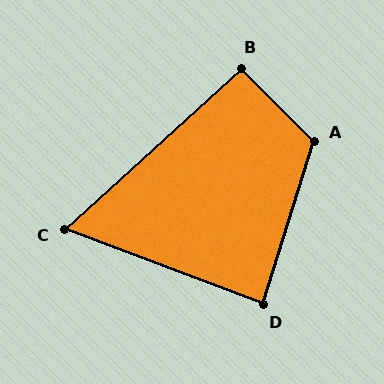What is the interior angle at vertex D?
Approximately 87 degrees (approximately right).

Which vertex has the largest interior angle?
A, at approximately 117 degrees.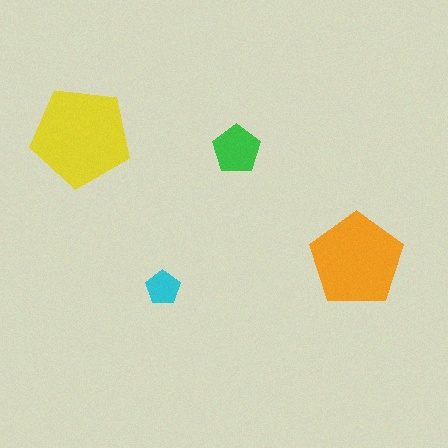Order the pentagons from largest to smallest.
the yellow one, the orange one, the green one, the cyan one.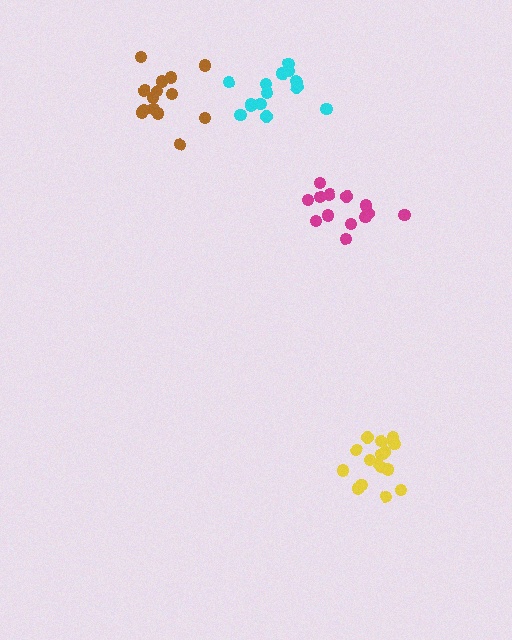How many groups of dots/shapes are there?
There are 4 groups.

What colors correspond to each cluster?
The clusters are colored: magenta, yellow, brown, cyan.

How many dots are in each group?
Group 1: 13 dots, Group 2: 17 dots, Group 3: 14 dots, Group 4: 15 dots (59 total).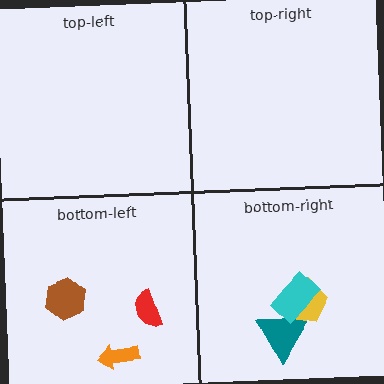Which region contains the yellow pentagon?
The bottom-right region.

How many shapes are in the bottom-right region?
3.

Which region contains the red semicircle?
The bottom-left region.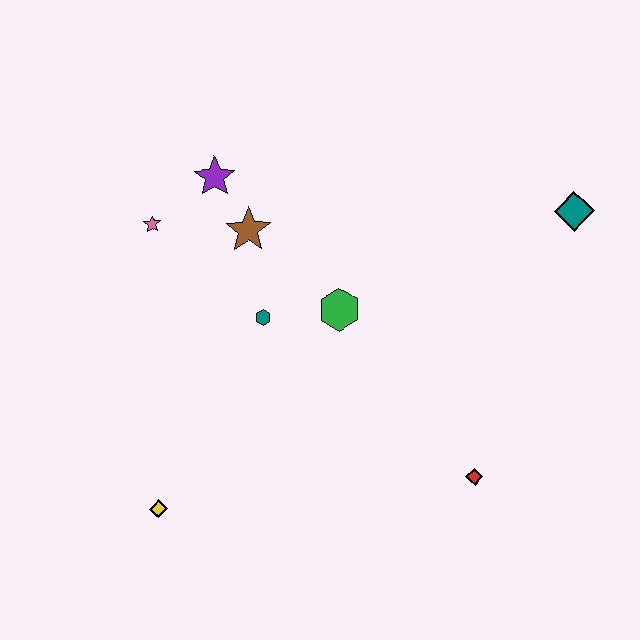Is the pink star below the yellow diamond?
No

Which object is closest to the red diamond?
The green hexagon is closest to the red diamond.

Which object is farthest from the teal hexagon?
The teal diamond is farthest from the teal hexagon.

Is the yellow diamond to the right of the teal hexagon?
No